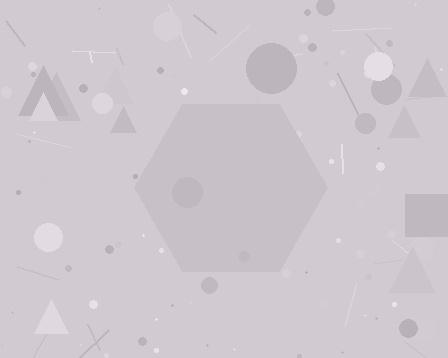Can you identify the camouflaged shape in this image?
The camouflaged shape is a hexagon.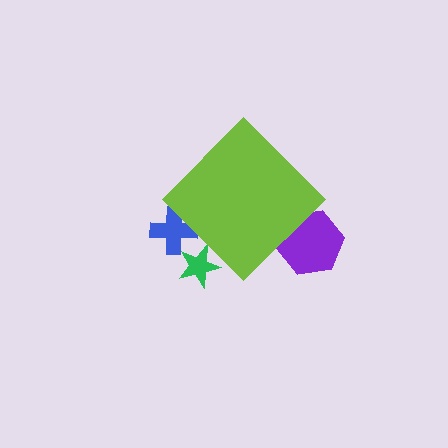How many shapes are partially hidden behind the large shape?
3 shapes are partially hidden.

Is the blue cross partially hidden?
Yes, the blue cross is partially hidden behind the lime diamond.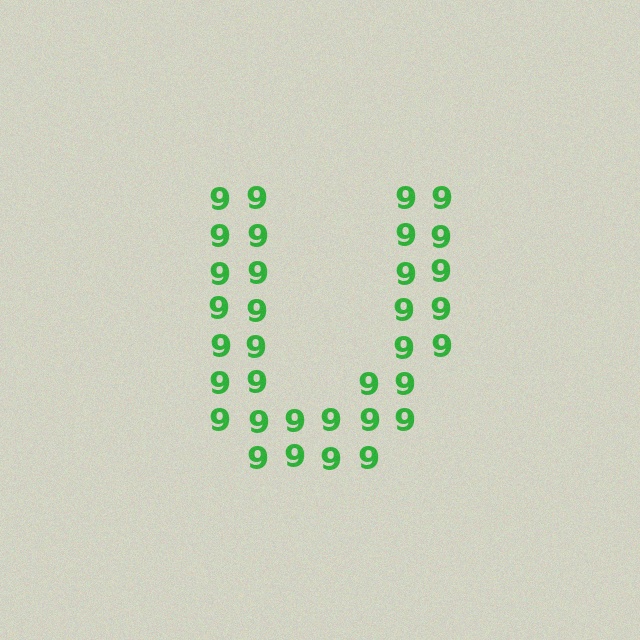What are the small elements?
The small elements are digit 9's.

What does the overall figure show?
The overall figure shows the letter U.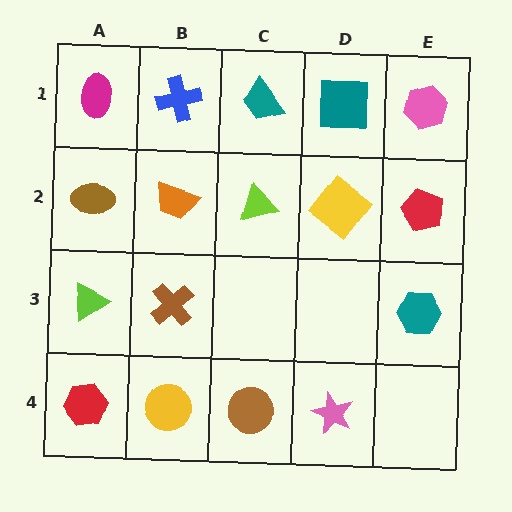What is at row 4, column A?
A red hexagon.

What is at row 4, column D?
A pink star.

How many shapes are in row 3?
3 shapes.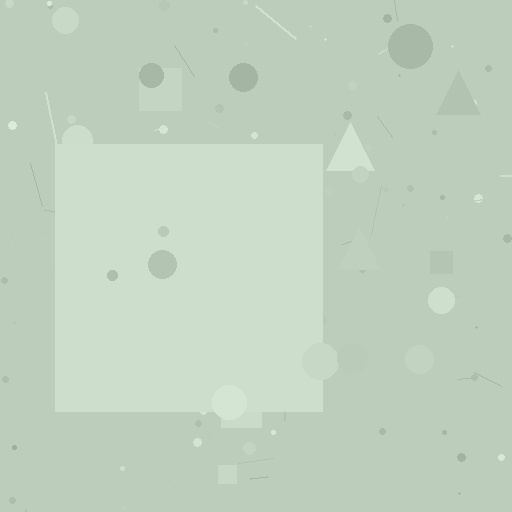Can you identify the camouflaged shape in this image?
The camouflaged shape is a square.